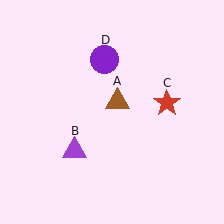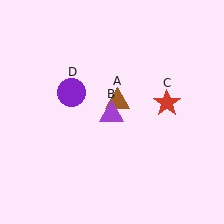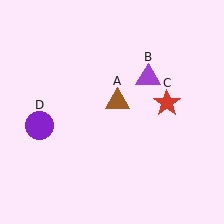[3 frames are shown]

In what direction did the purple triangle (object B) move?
The purple triangle (object B) moved up and to the right.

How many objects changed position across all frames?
2 objects changed position: purple triangle (object B), purple circle (object D).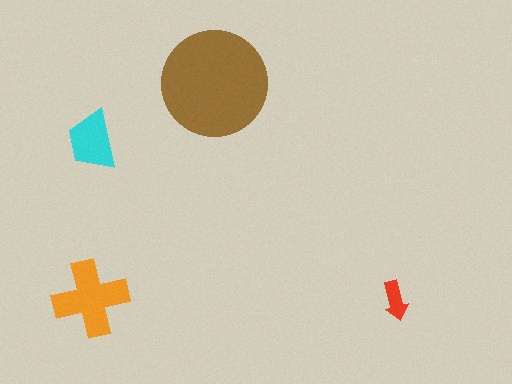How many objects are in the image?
There are 4 objects in the image.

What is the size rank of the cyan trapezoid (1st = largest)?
3rd.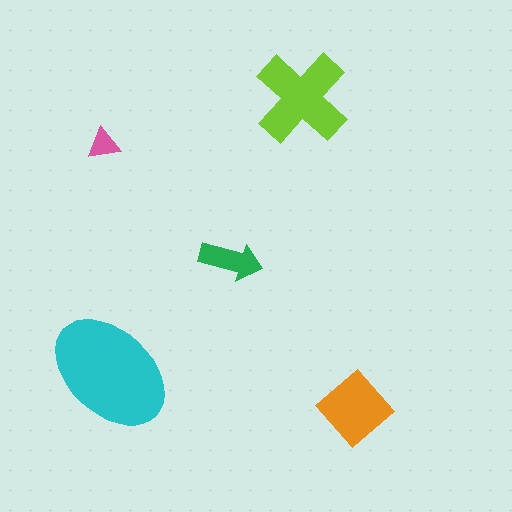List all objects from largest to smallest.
The cyan ellipse, the lime cross, the orange diamond, the green arrow, the pink triangle.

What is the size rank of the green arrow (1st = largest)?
4th.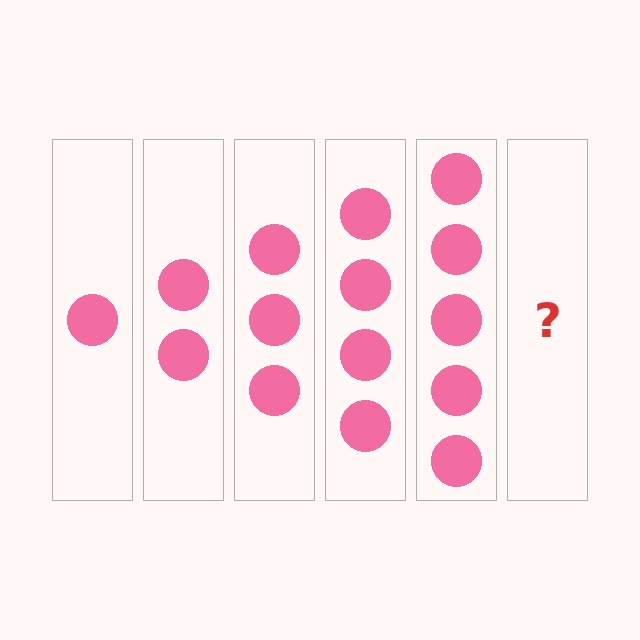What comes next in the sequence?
The next element should be 6 circles.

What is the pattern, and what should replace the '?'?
The pattern is that each step adds one more circle. The '?' should be 6 circles.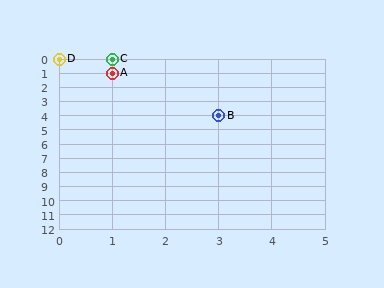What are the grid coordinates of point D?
Point D is at grid coordinates (0, 0).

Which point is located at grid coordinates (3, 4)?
Point B is at (3, 4).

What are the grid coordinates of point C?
Point C is at grid coordinates (1, 0).